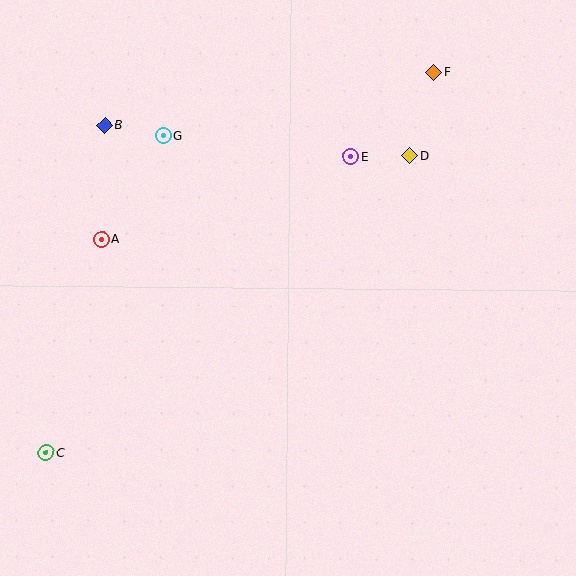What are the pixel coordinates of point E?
Point E is at (351, 156).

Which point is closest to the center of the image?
Point E at (351, 156) is closest to the center.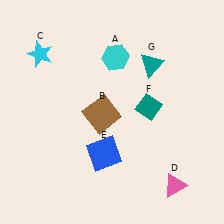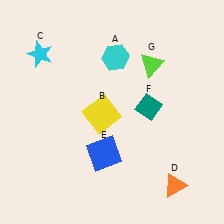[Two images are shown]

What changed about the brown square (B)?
In Image 1, B is brown. In Image 2, it changed to yellow.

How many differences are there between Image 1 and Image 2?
There are 3 differences between the two images.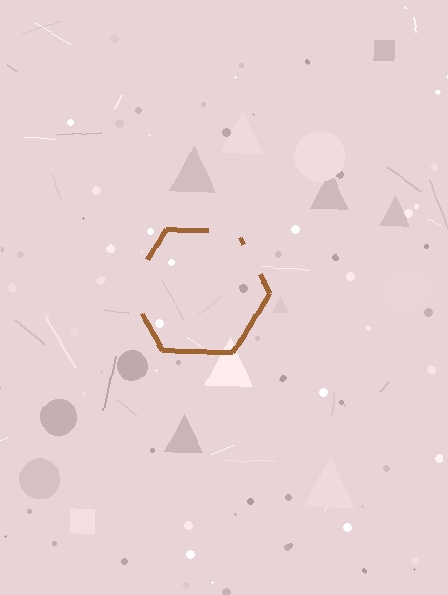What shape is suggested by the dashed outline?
The dashed outline suggests a hexagon.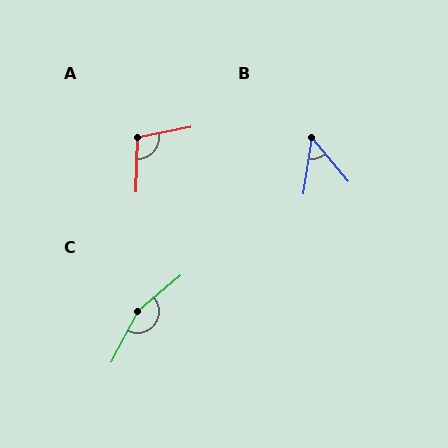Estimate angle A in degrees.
Approximately 102 degrees.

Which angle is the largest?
C, at approximately 157 degrees.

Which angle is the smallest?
B, at approximately 49 degrees.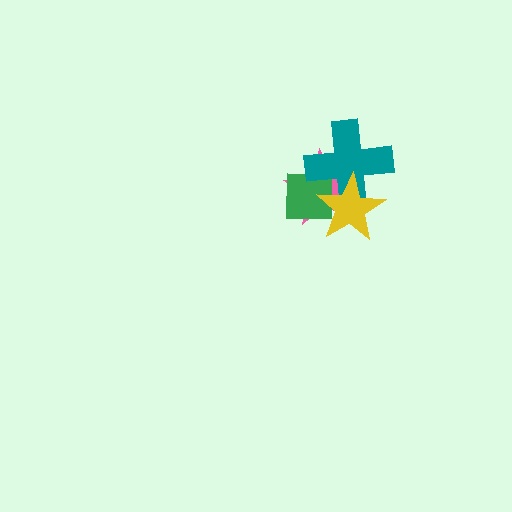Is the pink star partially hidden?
Yes, it is partially covered by another shape.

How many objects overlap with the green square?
3 objects overlap with the green square.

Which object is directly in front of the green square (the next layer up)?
The teal cross is directly in front of the green square.